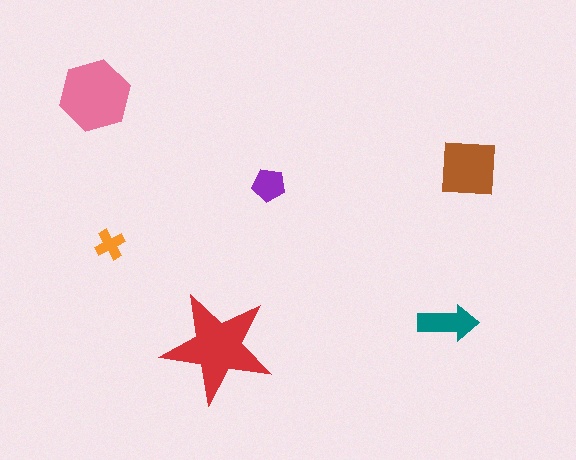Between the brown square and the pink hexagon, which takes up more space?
The pink hexagon.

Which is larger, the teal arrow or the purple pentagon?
The teal arrow.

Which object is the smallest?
The orange cross.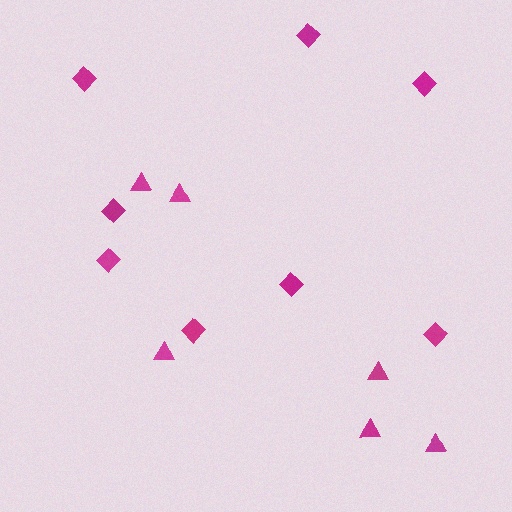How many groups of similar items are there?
There are 2 groups: one group of diamonds (8) and one group of triangles (6).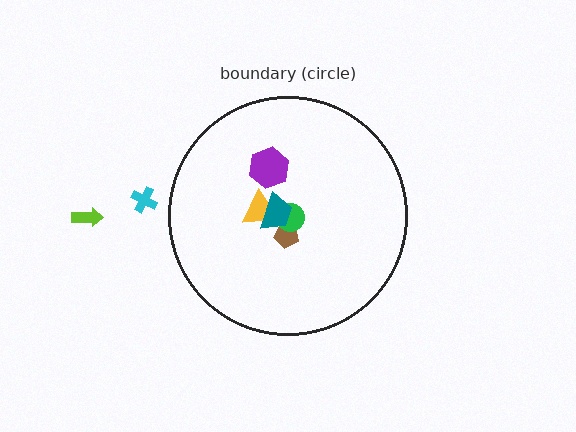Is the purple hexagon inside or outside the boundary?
Inside.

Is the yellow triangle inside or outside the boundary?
Inside.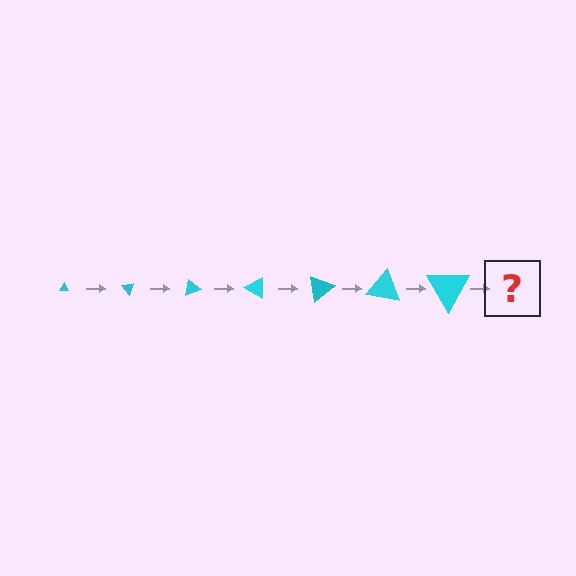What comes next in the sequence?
The next element should be a triangle, larger than the previous one and rotated 350 degrees from the start.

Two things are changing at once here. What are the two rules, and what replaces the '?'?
The two rules are that the triangle grows larger each step and it rotates 50 degrees each step. The '?' should be a triangle, larger than the previous one and rotated 350 degrees from the start.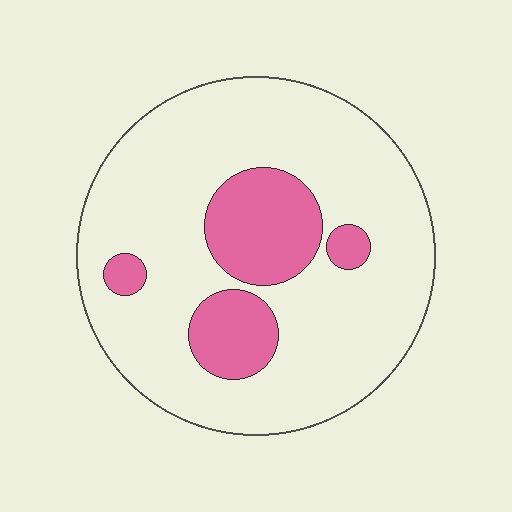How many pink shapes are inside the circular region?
4.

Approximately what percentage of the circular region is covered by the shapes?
Approximately 20%.